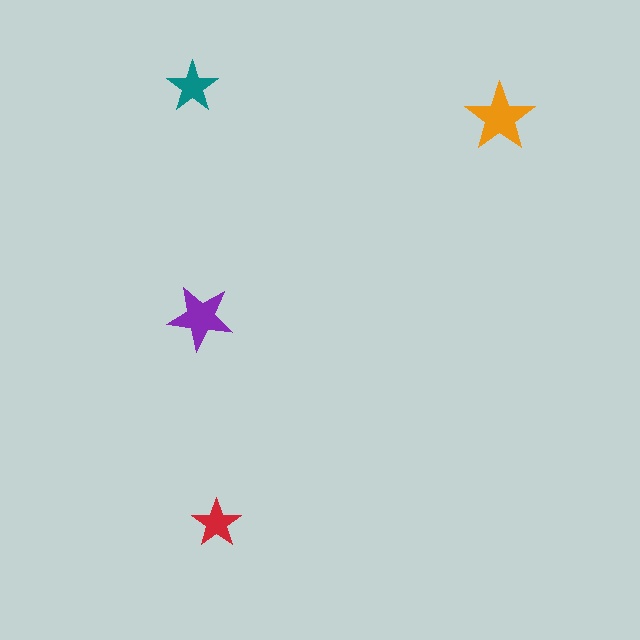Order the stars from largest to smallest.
the orange one, the purple one, the teal one, the red one.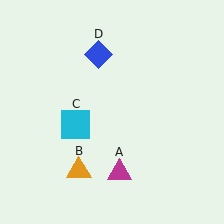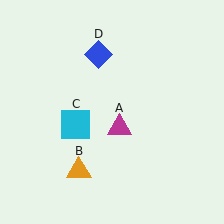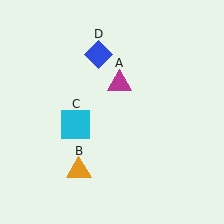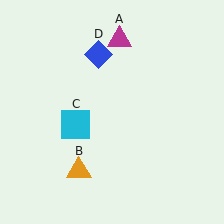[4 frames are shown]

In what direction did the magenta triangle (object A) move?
The magenta triangle (object A) moved up.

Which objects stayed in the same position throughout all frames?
Orange triangle (object B) and cyan square (object C) and blue diamond (object D) remained stationary.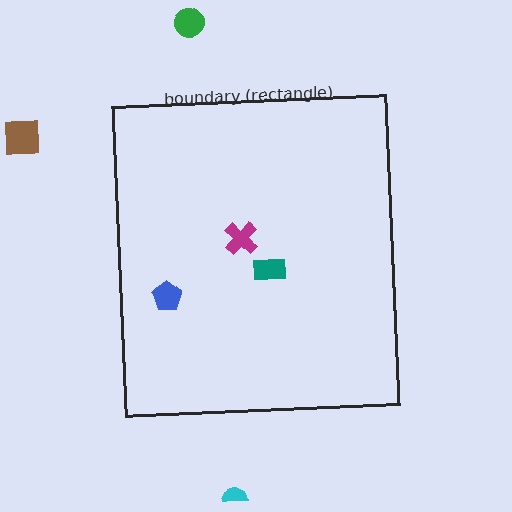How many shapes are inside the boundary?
3 inside, 3 outside.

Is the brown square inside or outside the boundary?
Outside.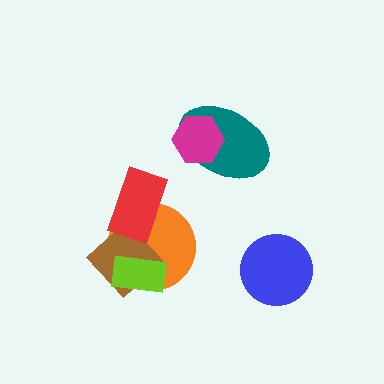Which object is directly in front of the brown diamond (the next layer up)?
The lime rectangle is directly in front of the brown diamond.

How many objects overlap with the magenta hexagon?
1 object overlaps with the magenta hexagon.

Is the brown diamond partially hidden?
Yes, it is partially covered by another shape.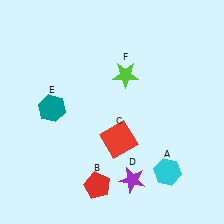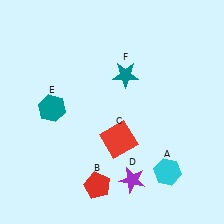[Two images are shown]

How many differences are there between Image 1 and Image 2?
There is 1 difference between the two images.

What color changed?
The star (F) changed from lime in Image 1 to teal in Image 2.